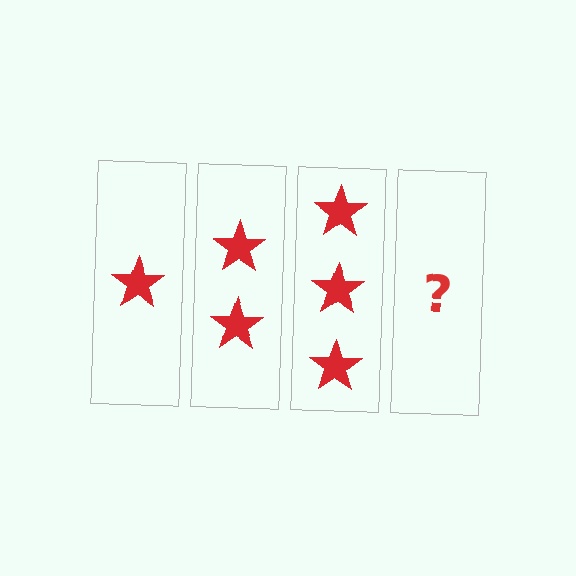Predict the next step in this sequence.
The next step is 4 stars.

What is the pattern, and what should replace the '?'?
The pattern is that each step adds one more star. The '?' should be 4 stars.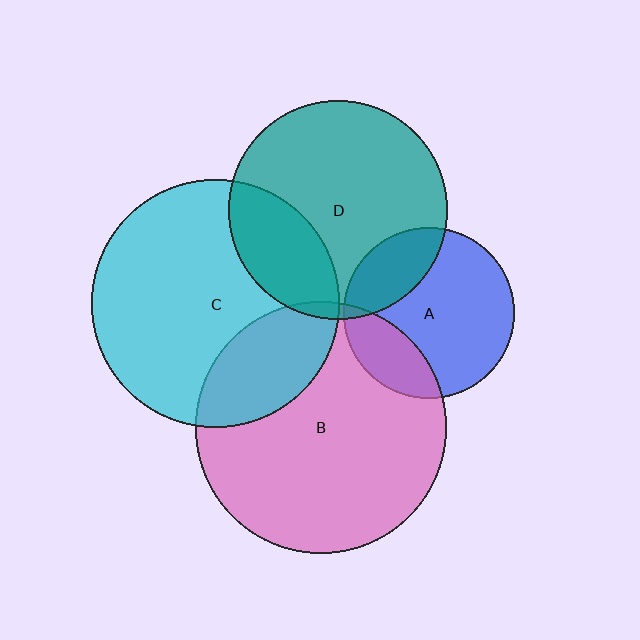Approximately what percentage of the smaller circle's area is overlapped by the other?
Approximately 25%.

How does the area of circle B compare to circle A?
Approximately 2.2 times.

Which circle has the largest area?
Circle B (pink).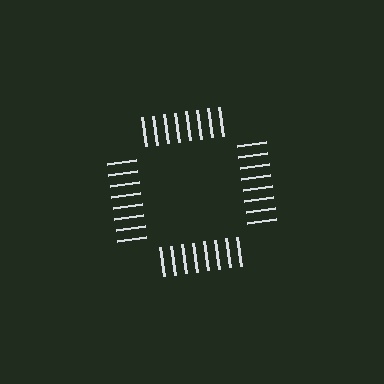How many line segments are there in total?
32 — 8 along each of the 4 edges.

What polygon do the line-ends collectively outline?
An illusory square — the line segments terminate on its edges but no continuous stroke is drawn.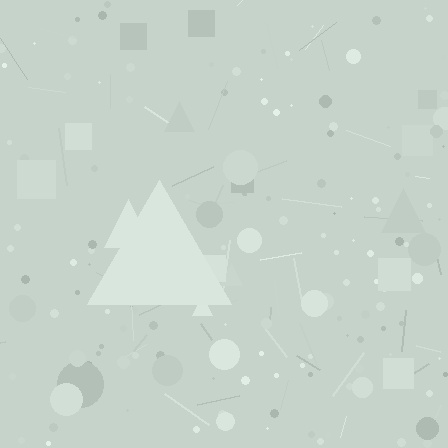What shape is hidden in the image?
A triangle is hidden in the image.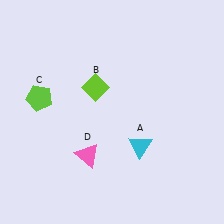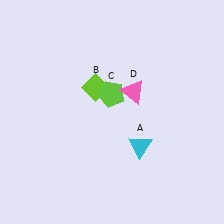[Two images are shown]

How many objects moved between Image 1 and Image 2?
2 objects moved between the two images.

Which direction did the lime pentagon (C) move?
The lime pentagon (C) moved right.